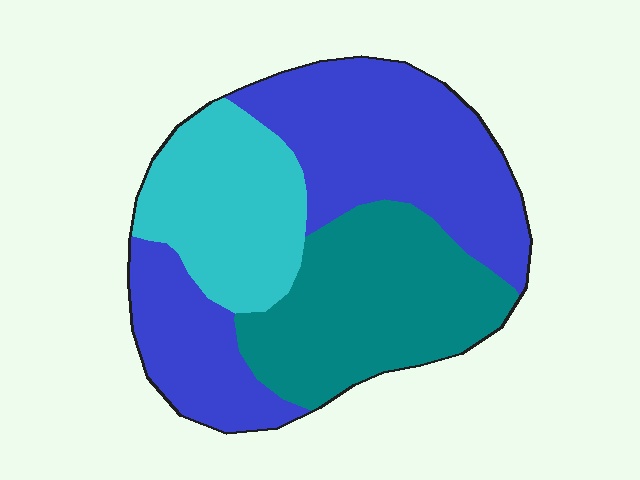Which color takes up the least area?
Cyan, at roughly 25%.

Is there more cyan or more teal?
Teal.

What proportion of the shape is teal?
Teal covers about 30% of the shape.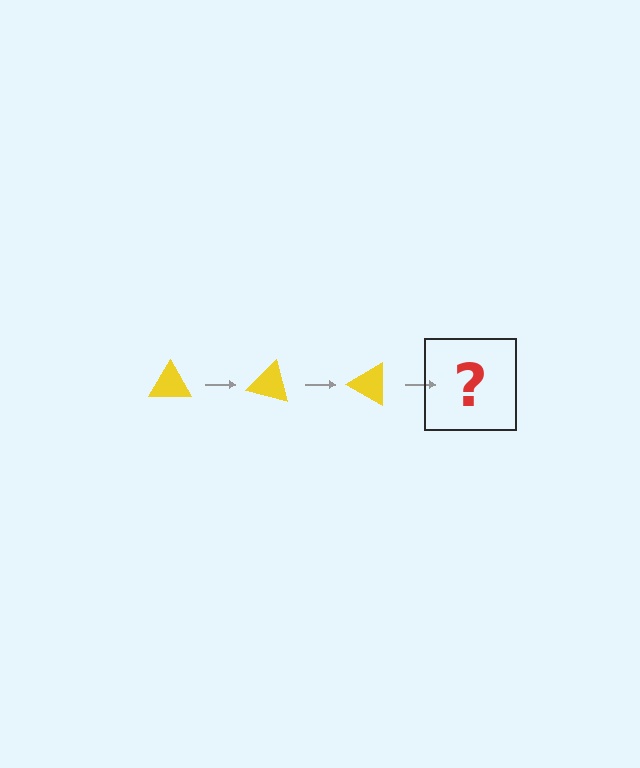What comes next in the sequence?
The next element should be a yellow triangle rotated 45 degrees.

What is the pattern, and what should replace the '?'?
The pattern is that the triangle rotates 15 degrees each step. The '?' should be a yellow triangle rotated 45 degrees.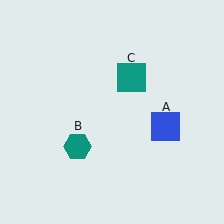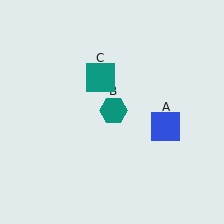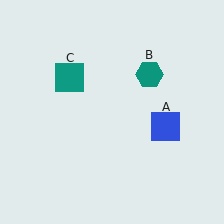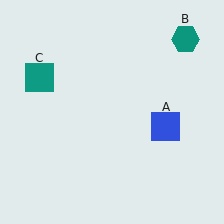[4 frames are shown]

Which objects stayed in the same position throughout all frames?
Blue square (object A) remained stationary.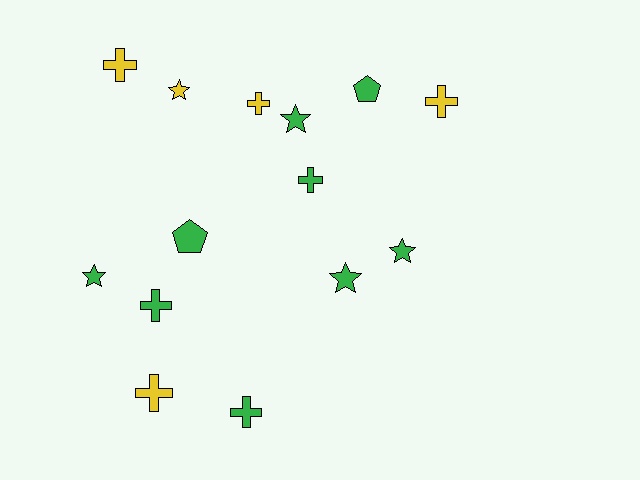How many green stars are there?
There are 4 green stars.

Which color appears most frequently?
Green, with 9 objects.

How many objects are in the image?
There are 14 objects.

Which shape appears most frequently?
Cross, with 7 objects.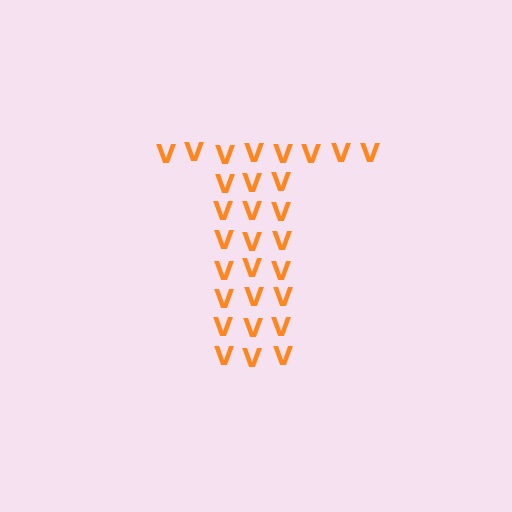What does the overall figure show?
The overall figure shows the letter T.